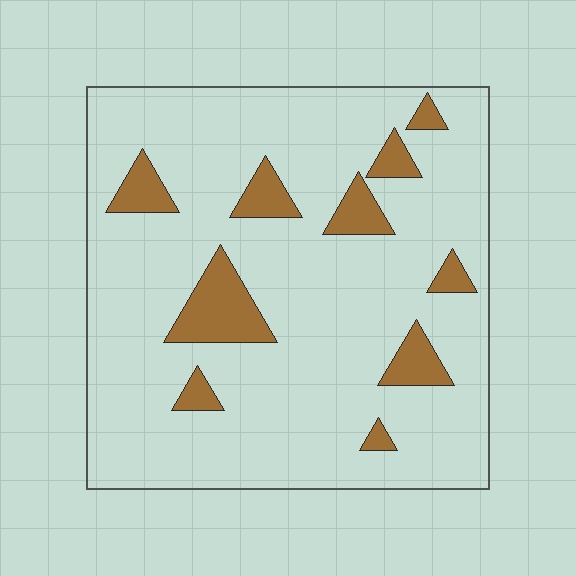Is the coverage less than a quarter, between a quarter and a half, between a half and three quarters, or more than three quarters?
Less than a quarter.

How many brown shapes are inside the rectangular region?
10.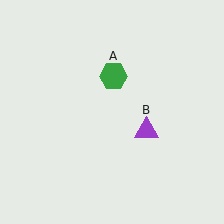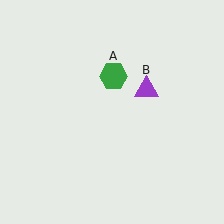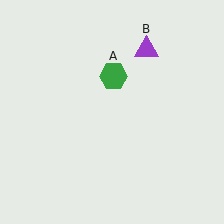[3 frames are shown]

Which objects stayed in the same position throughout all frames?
Green hexagon (object A) remained stationary.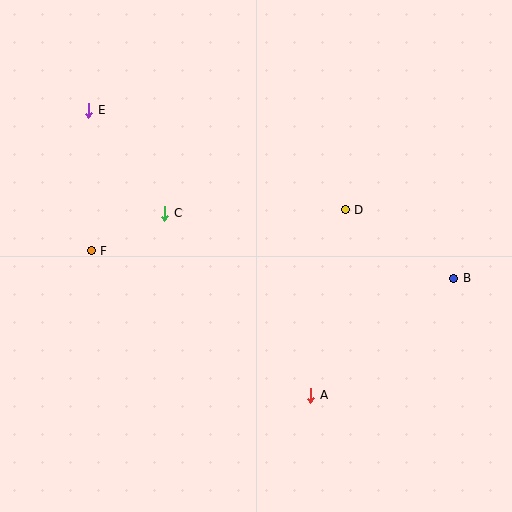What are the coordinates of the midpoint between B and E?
The midpoint between B and E is at (271, 194).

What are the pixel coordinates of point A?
Point A is at (311, 395).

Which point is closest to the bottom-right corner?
Point A is closest to the bottom-right corner.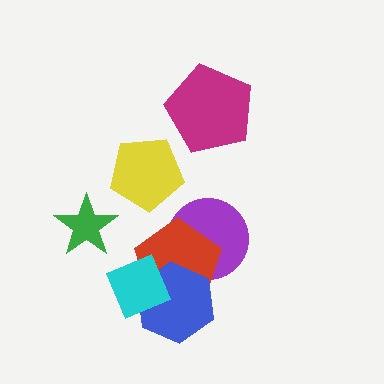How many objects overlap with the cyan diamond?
2 objects overlap with the cyan diamond.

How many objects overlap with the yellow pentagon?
0 objects overlap with the yellow pentagon.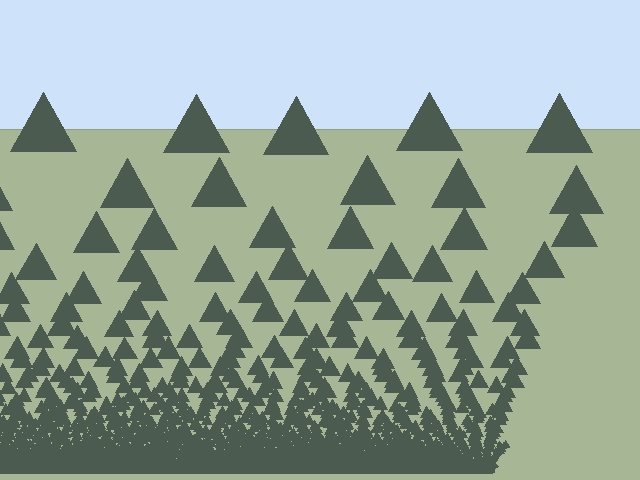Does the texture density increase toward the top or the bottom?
Density increases toward the bottom.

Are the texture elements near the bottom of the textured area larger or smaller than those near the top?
Smaller. The gradient is inverted — elements near the bottom are smaller and denser.